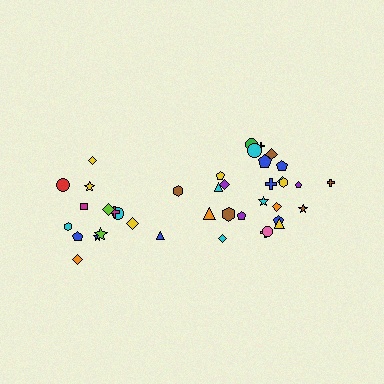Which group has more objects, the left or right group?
The right group.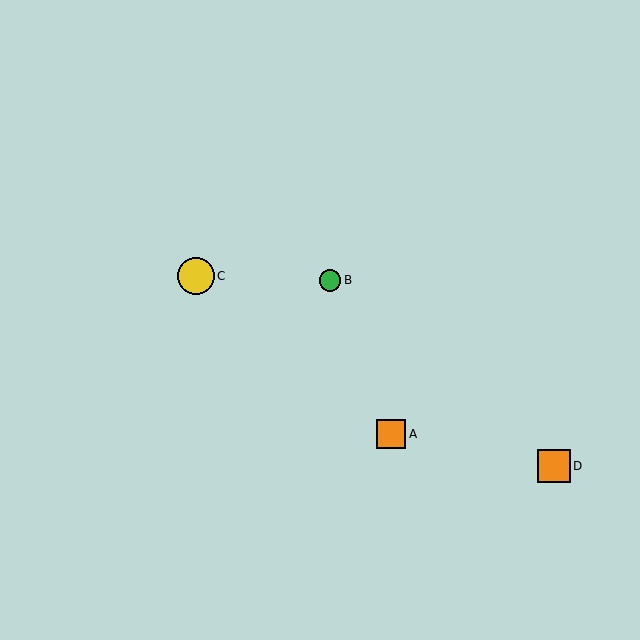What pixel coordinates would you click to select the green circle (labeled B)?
Click at (330, 280) to select the green circle B.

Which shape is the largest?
The yellow circle (labeled C) is the largest.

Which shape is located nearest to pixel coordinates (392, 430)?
The orange square (labeled A) at (391, 434) is nearest to that location.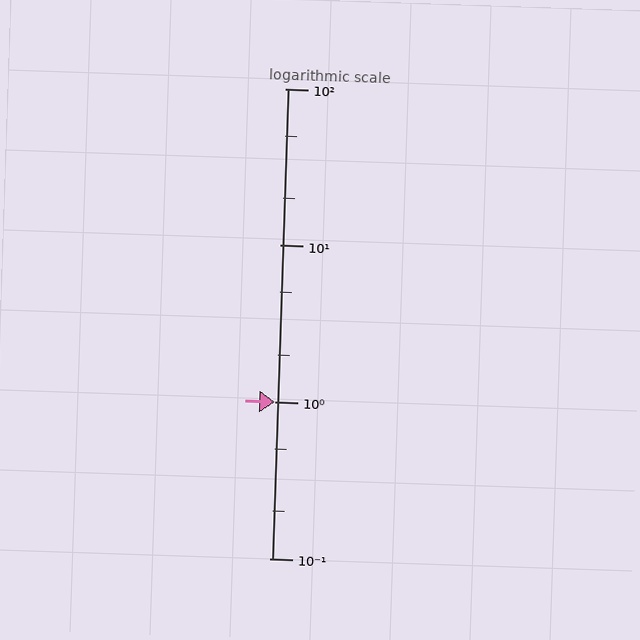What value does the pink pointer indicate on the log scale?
The pointer indicates approximately 1.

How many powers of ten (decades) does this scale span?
The scale spans 3 decades, from 0.1 to 100.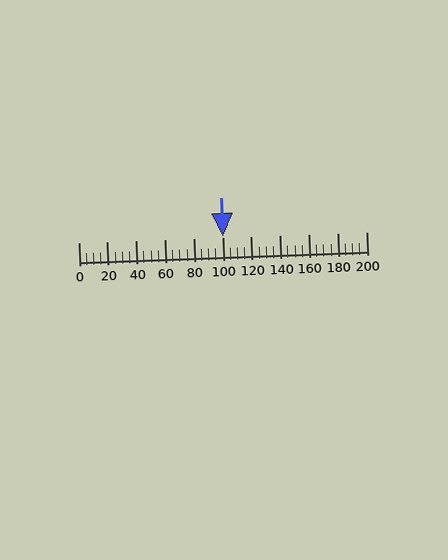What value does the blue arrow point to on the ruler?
The blue arrow points to approximately 100.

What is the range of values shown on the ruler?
The ruler shows values from 0 to 200.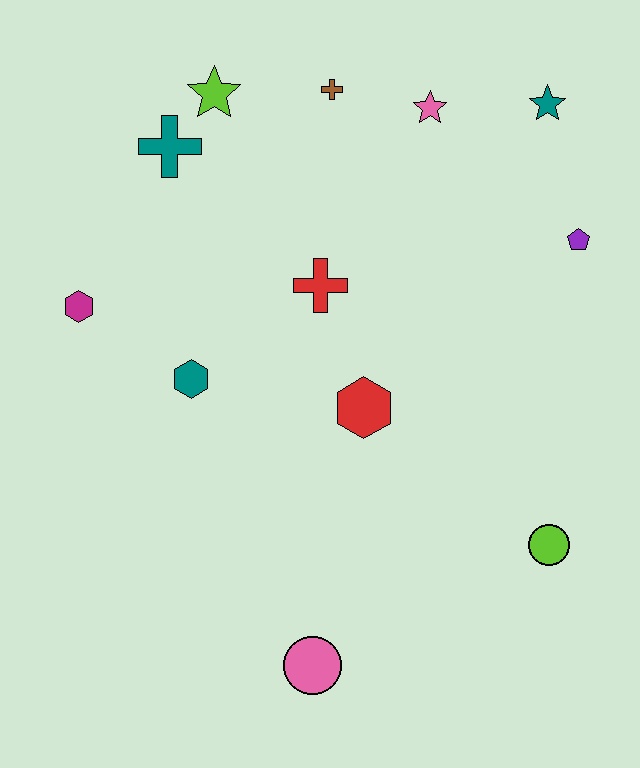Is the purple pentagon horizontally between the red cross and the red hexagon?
No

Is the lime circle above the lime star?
No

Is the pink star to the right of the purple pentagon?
No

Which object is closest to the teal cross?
The lime star is closest to the teal cross.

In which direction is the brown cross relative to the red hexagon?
The brown cross is above the red hexagon.